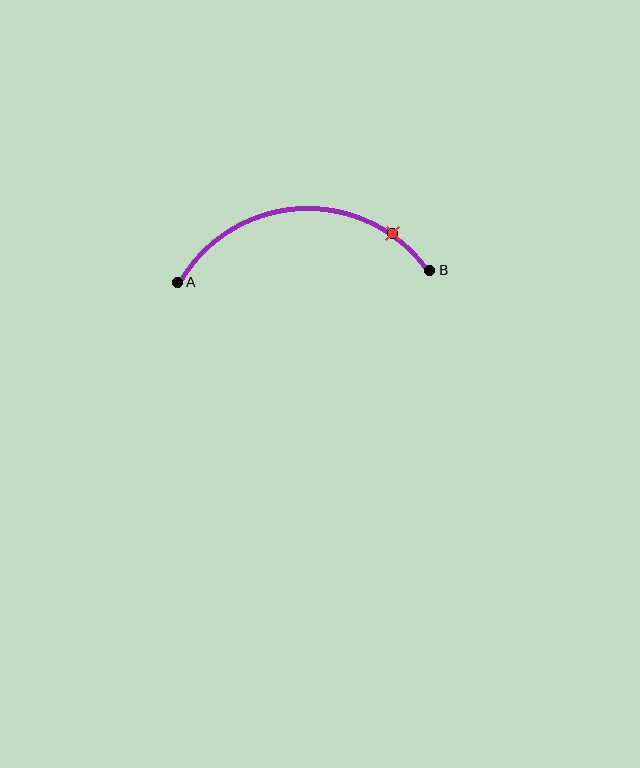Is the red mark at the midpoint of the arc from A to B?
No. The red mark lies on the arc but is closer to endpoint B. The arc midpoint would be at the point on the curve equidistant along the arc from both A and B.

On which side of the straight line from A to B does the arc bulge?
The arc bulges above the straight line connecting A and B.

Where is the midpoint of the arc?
The arc midpoint is the point on the curve farthest from the straight line joining A and B. It sits above that line.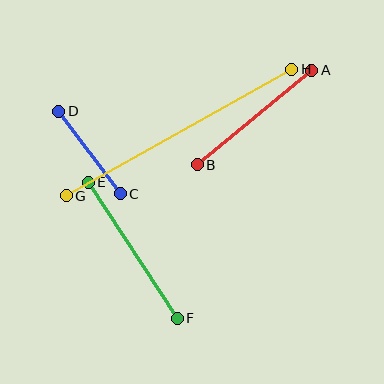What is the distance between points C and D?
The distance is approximately 103 pixels.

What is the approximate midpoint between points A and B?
The midpoint is at approximately (254, 118) pixels.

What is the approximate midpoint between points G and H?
The midpoint is at approximately (179, 133) pixels.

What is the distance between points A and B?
The distance is approximately 149 pixels.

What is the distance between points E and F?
The distance is approximately 162 pixels.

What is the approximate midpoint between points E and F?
The midpoint is at approximately (133, 250) pixels.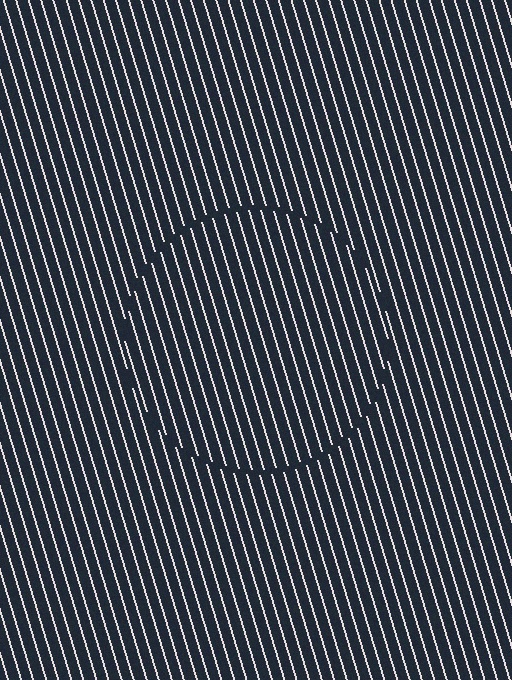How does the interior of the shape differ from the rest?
The interior of the shape contains the same grating, shifted by half a period — the contour is defined by the phase discontinuity where line-ends from the inner and outer gratings abut.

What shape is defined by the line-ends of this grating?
An illusory circle. The interior of the shape contains the same grating, shifted by half a period — the contour is defined by the phase discontinuity where line-ends from the inner and outer gratings abut.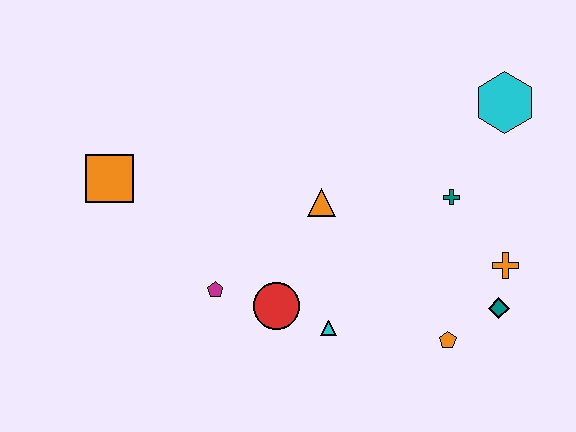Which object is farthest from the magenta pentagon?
The cyan hexagon is farthest from the magenta pentagon.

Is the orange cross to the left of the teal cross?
No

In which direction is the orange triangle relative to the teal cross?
The orange triangle is to the left of the teal cross.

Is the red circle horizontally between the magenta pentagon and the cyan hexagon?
Yes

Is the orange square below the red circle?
No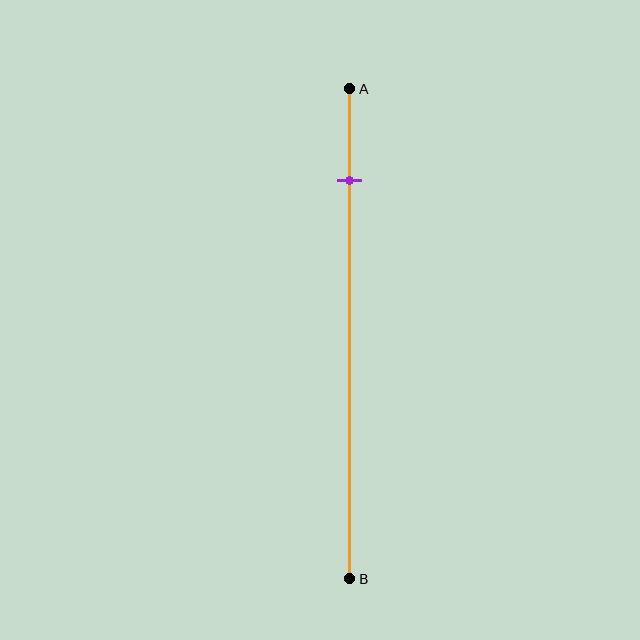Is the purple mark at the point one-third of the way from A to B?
No, the mark is at about 20% from A, not at the 33% one-third point.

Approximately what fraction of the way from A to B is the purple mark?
The purple mark is approximately 20% of the way from A to B.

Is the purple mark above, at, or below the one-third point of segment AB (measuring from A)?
The purple mark is above the one-third point of segment AB.